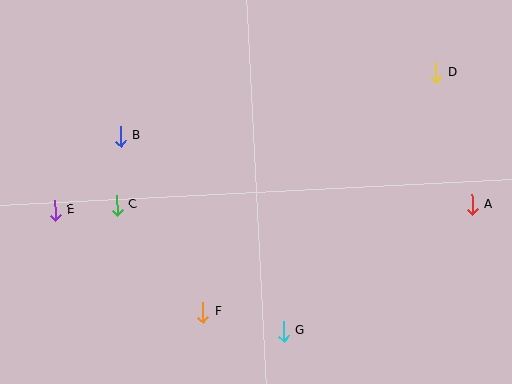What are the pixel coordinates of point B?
Point B is at (120, 136).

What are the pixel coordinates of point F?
Point F is at (203, 312).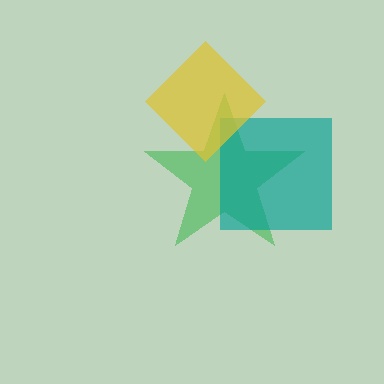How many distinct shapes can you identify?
There are 3 distinct shapes: a green star, a teal square, a yellow diamond.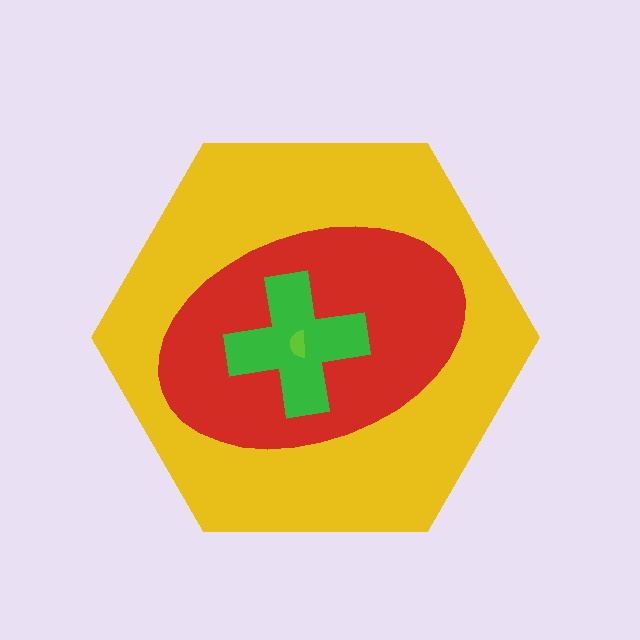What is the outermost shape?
The yellow hexagon.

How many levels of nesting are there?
4.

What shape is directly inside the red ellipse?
The green cross.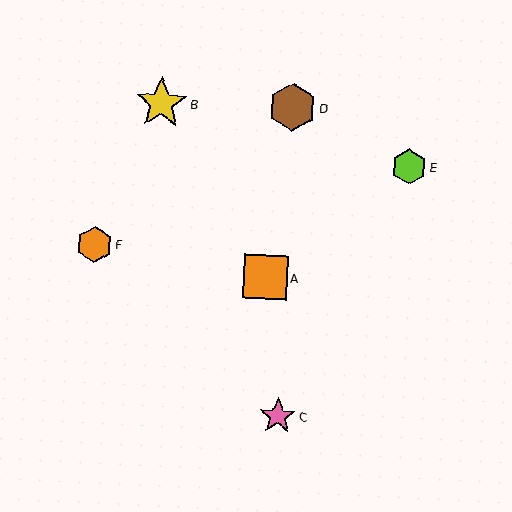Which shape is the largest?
The yellow star (labeled B) is the largest.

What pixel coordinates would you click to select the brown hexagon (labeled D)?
Click at (292, 107) to select the brown hexagon D.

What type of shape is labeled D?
Shape D is a brown hexagon.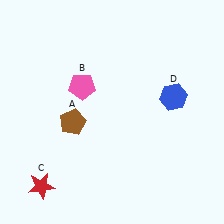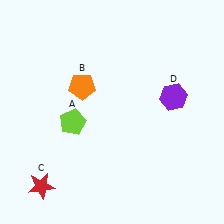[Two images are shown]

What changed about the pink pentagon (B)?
In Image 1, B is pink. In Image 2, it changed to orange.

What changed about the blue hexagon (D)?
In Image 1, D is blue. In Image 2, it changed to purple.